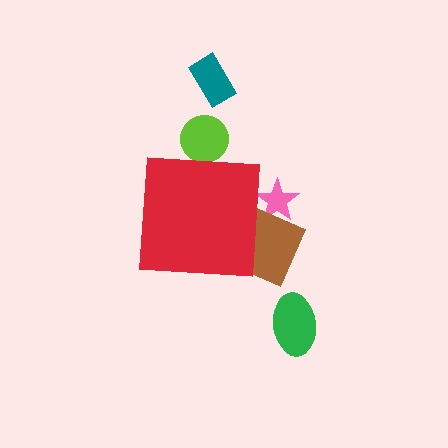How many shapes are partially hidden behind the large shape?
3 shapes are partially hidden.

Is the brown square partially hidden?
Yes, the brown square is partially hidden behind the red square.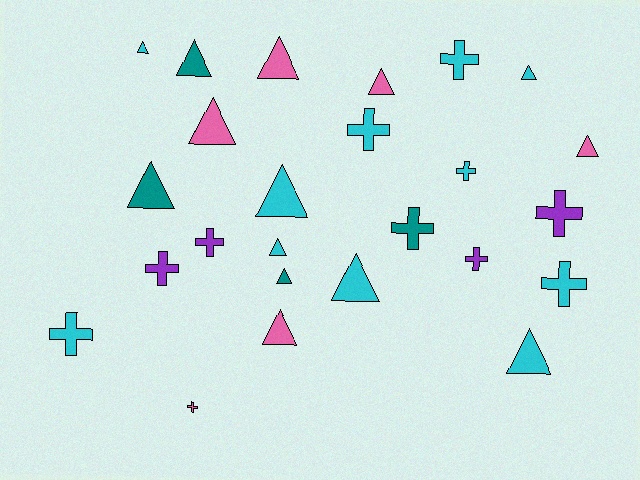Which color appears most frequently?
Cyan, with 11 objects.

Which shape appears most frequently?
Triangle, with 14 objects.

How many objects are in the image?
There are 25 objects.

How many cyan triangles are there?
There are 6 cyan triangles.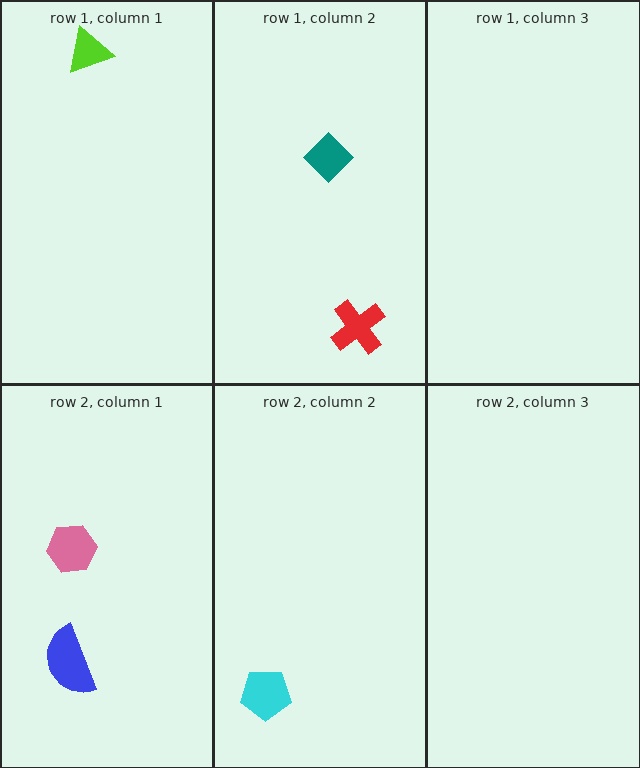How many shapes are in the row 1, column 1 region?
1.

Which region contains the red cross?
The row 1, column 2 region.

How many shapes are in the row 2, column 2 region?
1.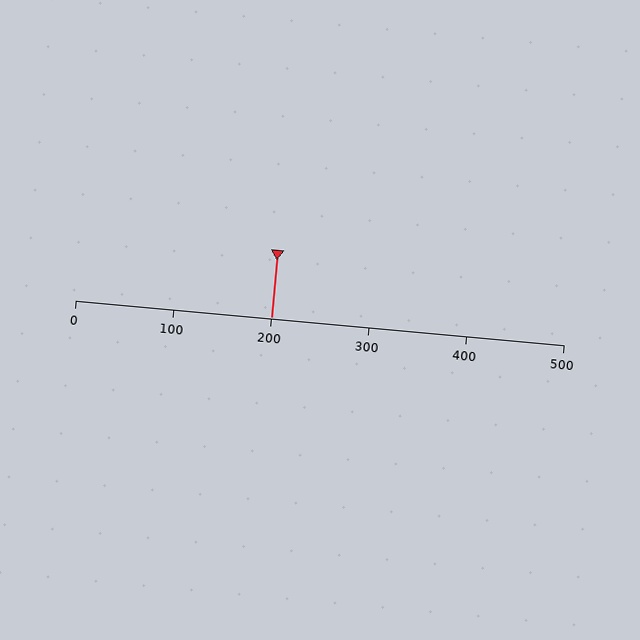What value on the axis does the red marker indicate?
The marker indicates approximately 200.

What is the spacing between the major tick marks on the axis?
The major ticks are spaced 100 apart.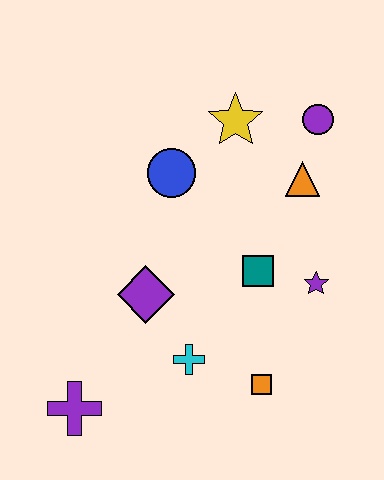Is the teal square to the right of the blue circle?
Yes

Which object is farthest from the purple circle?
The purple cross is farthest from the purple circle.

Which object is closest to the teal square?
The purple star is closest to the teal square.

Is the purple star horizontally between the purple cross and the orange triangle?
No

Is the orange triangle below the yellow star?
Yes